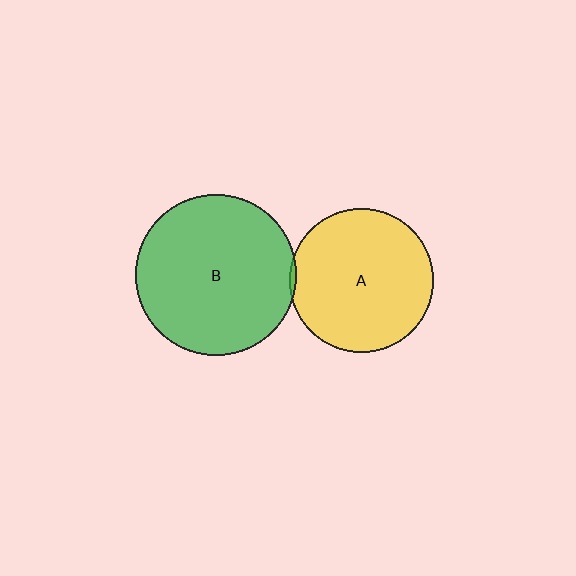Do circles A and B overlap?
Yes.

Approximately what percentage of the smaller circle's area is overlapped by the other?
Approximately 5%.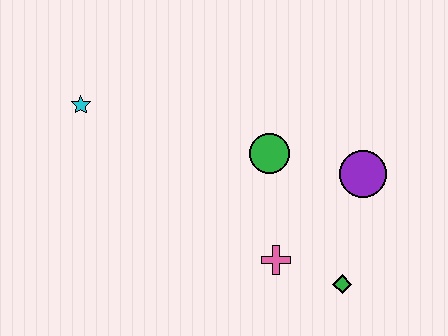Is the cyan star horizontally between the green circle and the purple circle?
No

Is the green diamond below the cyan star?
Yes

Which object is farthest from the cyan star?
The green diamond is farthest from the cyan star.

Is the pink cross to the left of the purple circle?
Yes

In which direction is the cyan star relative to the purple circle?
The cyan star is to the left of the purple circle.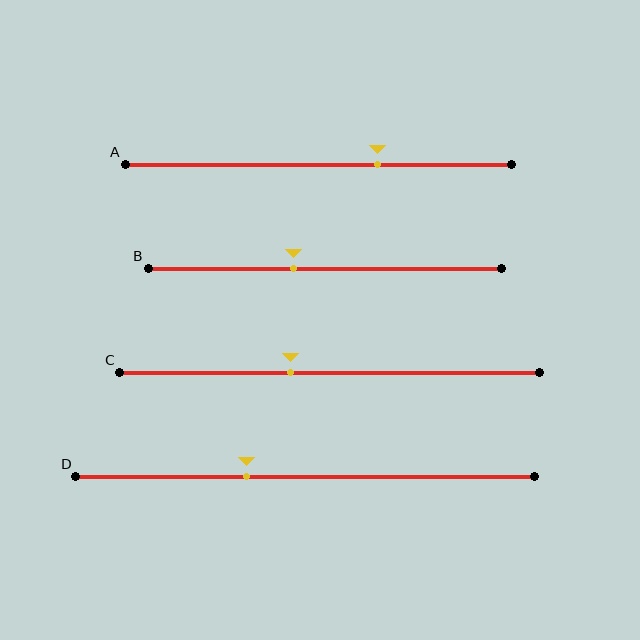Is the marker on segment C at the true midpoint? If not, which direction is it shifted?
No, the marker on segment C is shifted to the left by about 9% of the segment length.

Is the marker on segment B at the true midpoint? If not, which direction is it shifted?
No, the marker on segment B is shifted to the left by about 9% of the segment length.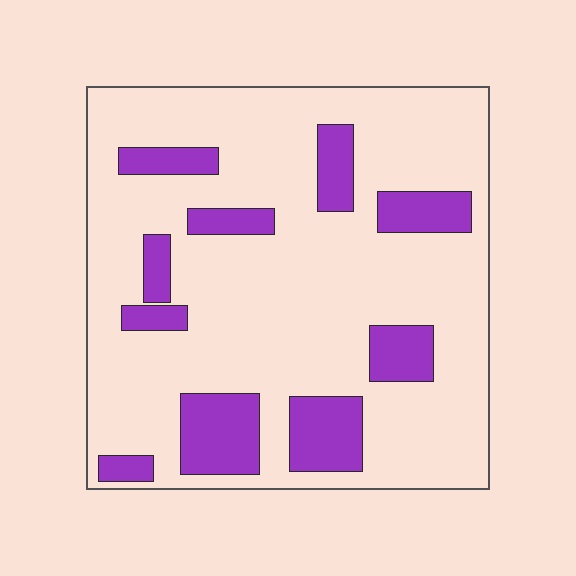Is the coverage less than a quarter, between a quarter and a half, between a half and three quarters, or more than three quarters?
Less than a quarter.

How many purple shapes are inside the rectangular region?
10.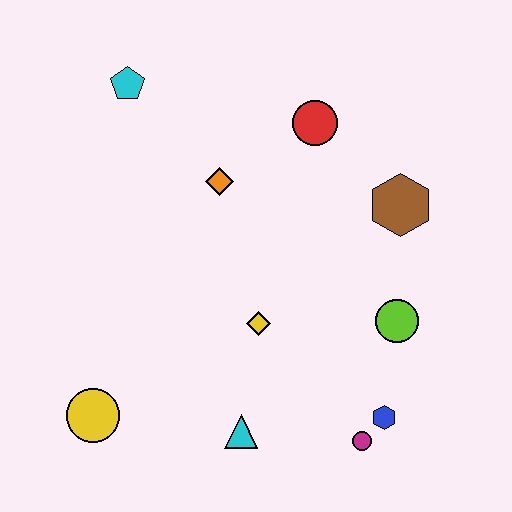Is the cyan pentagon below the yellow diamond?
No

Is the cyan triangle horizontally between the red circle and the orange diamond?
Yes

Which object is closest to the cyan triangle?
The yellow diamond is closest to the cyan triangle.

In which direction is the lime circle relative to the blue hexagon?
The lime circle is above the blue hexagon.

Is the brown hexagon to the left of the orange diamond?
No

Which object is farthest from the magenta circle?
The cyan pentagon is farthest from the magenta circle.